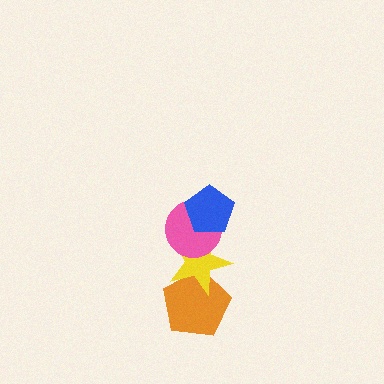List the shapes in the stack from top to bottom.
From top to bottom: the blue pentagon, the pink circle, the yellow star, the orange pentagon.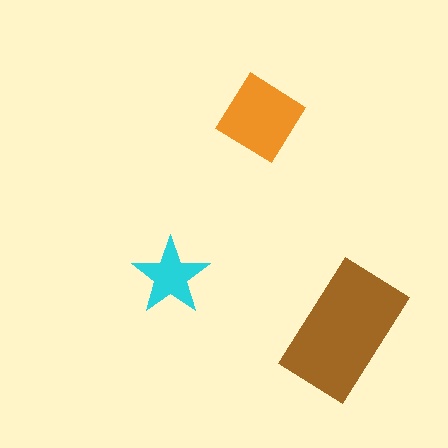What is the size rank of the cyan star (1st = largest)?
3rd.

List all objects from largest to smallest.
The brown rectangle, the orange diamond, the cyan star.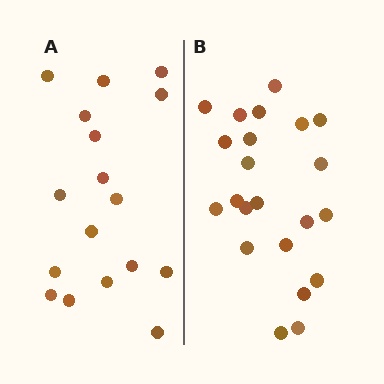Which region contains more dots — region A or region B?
Region B (the right region) has more dots.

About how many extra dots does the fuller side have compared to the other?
Region B has about 5 more dots than region A.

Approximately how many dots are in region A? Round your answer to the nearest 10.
About 20 dots. (The exact count is 17, which rounds to 20.)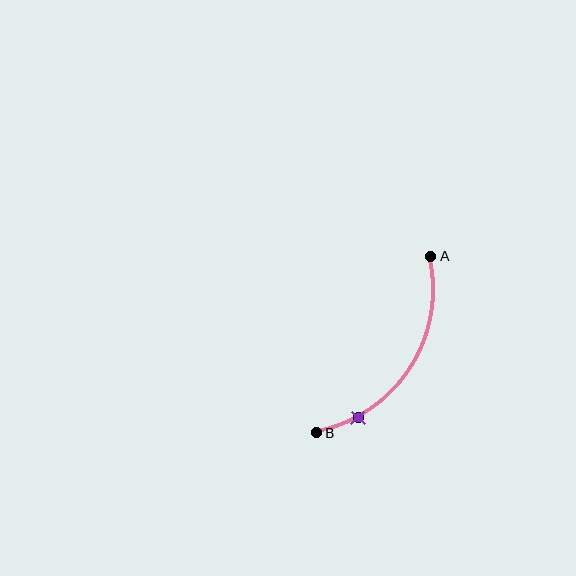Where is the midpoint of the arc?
The arc midpoint is the point on the curve farthest from the straight line joining A and B. It sits to the right of that line.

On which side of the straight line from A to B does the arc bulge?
The arc bulges to the right of the straight line connecting A and B.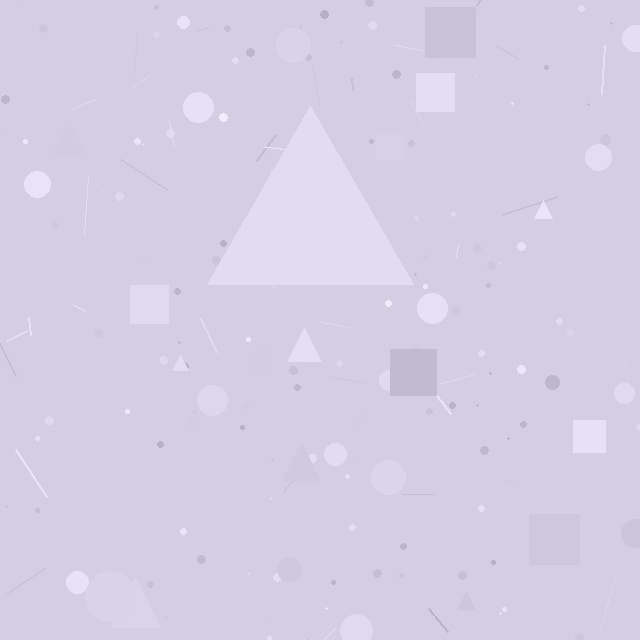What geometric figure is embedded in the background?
A triangle is embedded in the background.